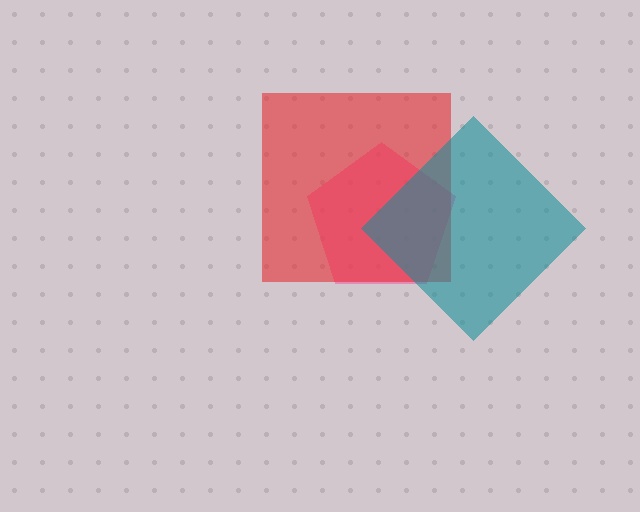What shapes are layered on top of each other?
The layered shapes are: a pink pentagon, a red square, a teal diamond.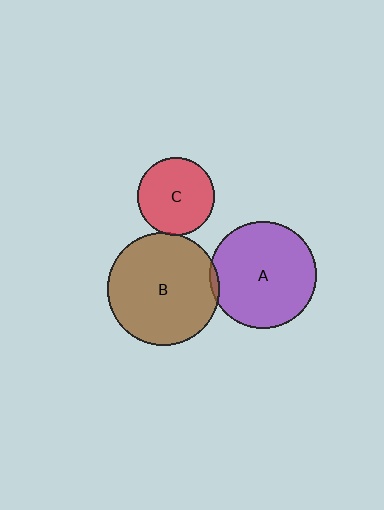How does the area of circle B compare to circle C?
Approximately 2.1 times.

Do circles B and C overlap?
Yes.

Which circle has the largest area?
Circle B (brown).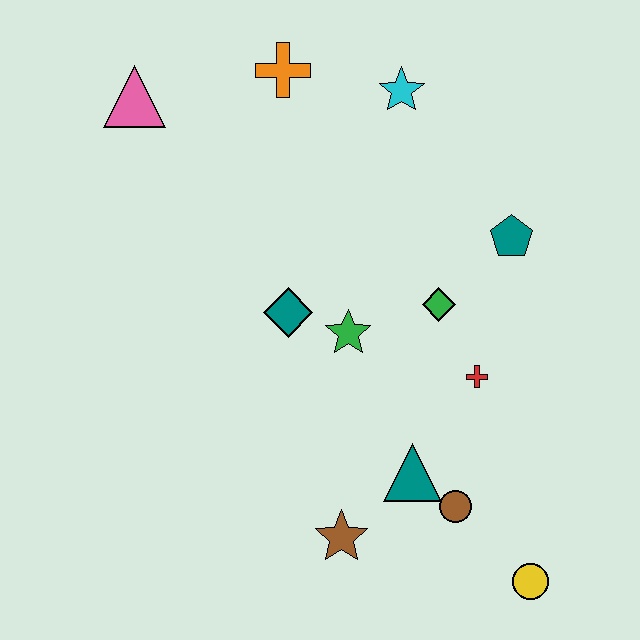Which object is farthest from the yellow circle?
The pink triangle is farthest from the yellow circle.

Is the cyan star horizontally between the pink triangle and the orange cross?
No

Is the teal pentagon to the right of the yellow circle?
No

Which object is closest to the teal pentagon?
The green diamond is closest to the teal pentagon.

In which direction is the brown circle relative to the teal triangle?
The brown circle is to the right of the teal triangle.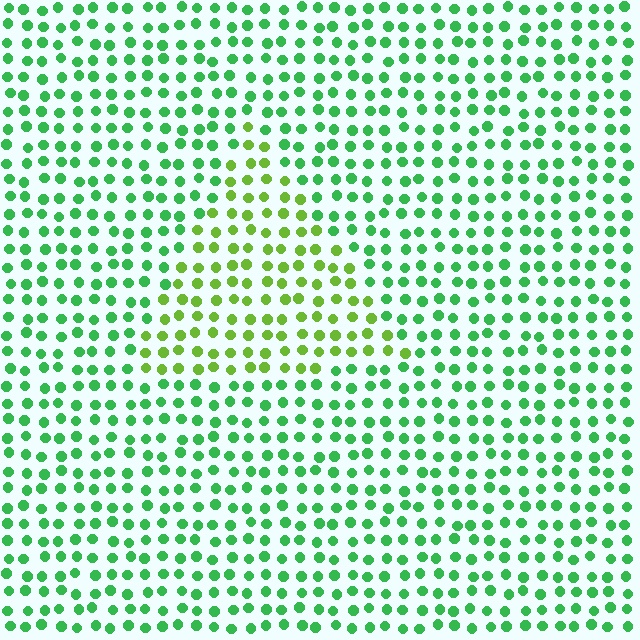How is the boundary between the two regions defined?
The boundary is defined purely by a slight shift in hue (about 37 degrees). Spacing, size, and orientation are identical on both sides.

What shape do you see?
I see a triangle.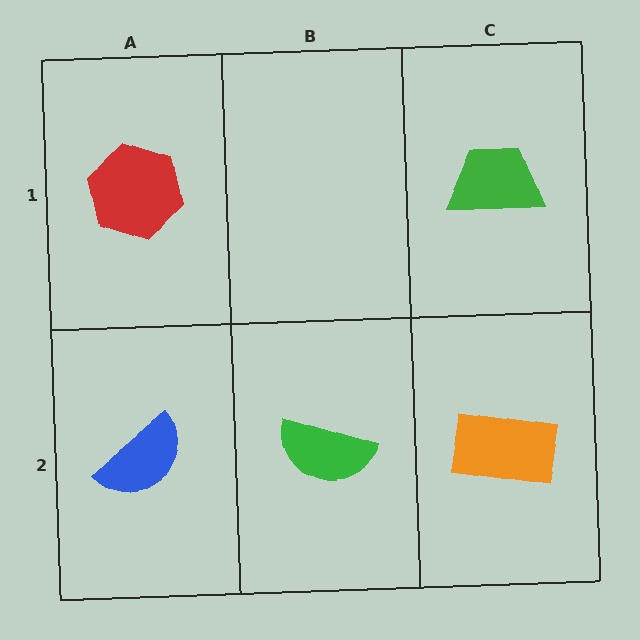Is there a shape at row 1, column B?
No, that cell is empty.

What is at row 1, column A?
A red hexagon.